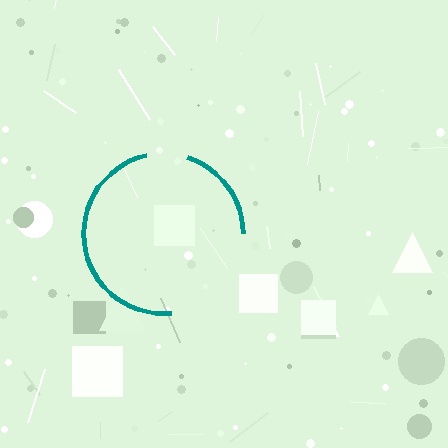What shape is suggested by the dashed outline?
The dashed outline suggests a circle.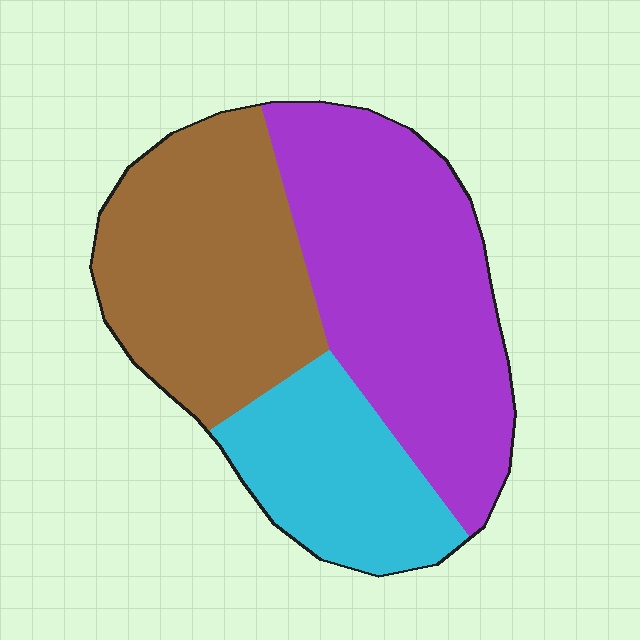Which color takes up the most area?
Purple, at roughly 45%.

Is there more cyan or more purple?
Purple.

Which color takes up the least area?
Cyan, at roughly 20%.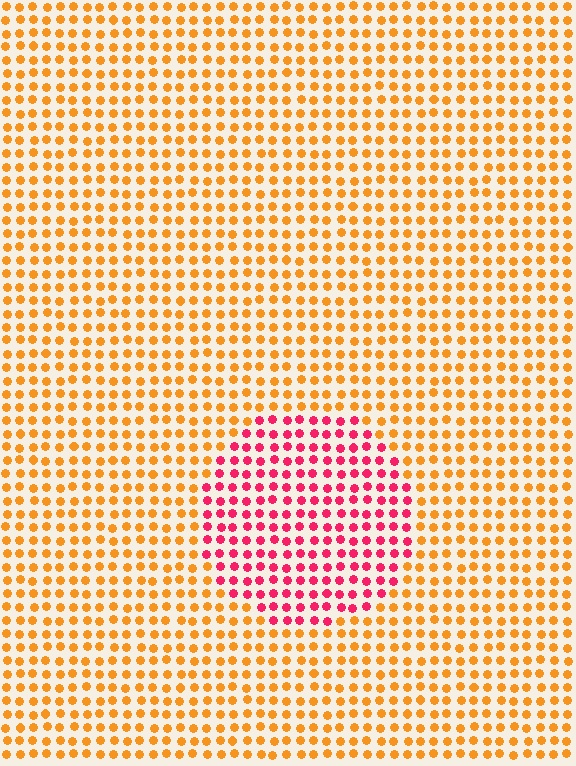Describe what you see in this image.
The image is filled with small orange elements in a uniform arrangement. A circle-shaped region is visible where the elements are tinted to a slightly different hue, forming a subtle color boundary.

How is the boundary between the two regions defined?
The boundary is defined purely by a slight shift in hue (about 53 degrees). Spacing, size, and orientation are identical on both sides.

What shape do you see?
I see a circle.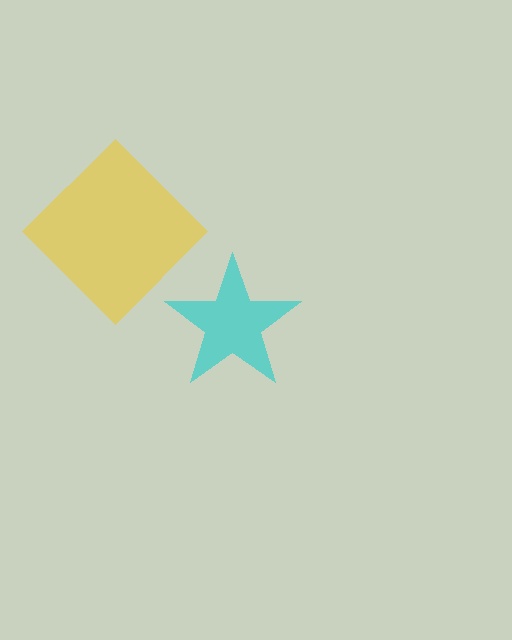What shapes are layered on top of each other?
The layered shapes are: a yellow diamond, a cyan star.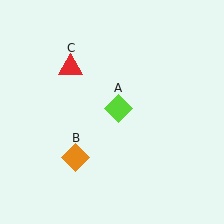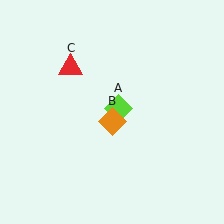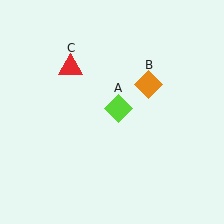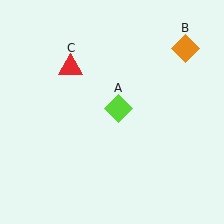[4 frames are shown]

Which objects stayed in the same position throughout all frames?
Lime diamond (object A) and red triangle (object C) remained stationary.